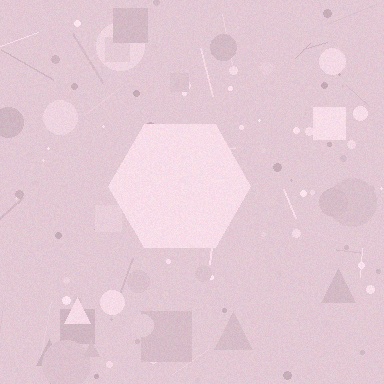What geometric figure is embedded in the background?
A hexagon is embedded in the background.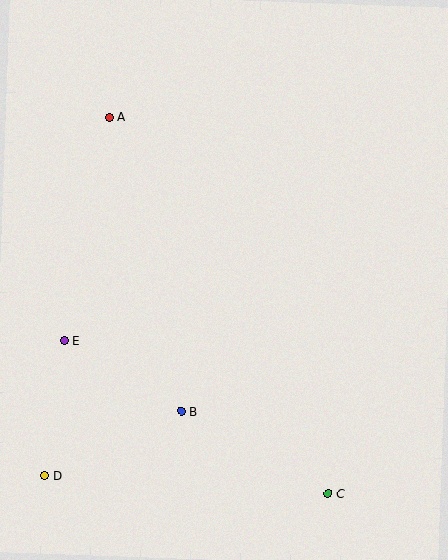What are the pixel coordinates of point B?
Point B is at (182, 411).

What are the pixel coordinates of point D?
Point D is at (45, 475).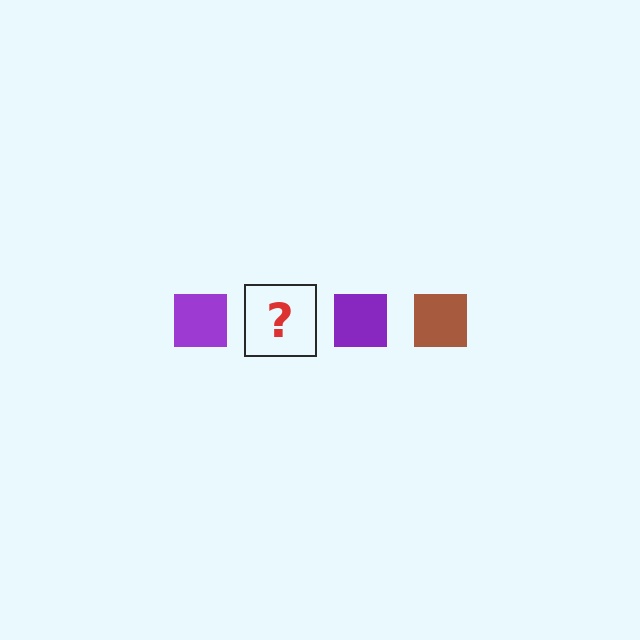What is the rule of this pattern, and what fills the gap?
The rule is that the pattern cycles through purple, brown squares. The gap should be filled with a brown square.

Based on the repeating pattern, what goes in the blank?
The blank should be a brown square.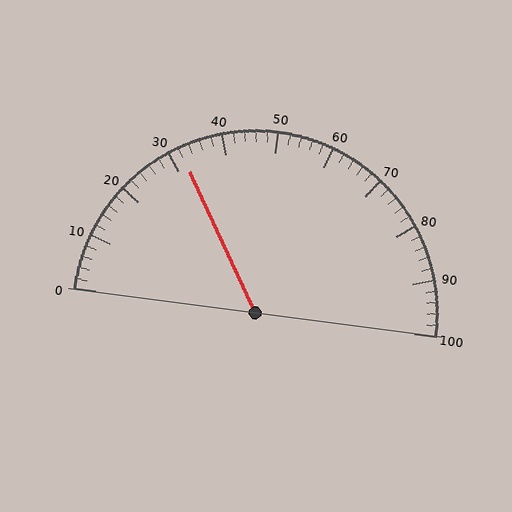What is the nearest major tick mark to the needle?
The nearest major tick mark is 30.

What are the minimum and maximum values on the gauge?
The gauge ranges from 0 to 100.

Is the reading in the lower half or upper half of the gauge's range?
The reading is in the lower half of the range (0 to 100).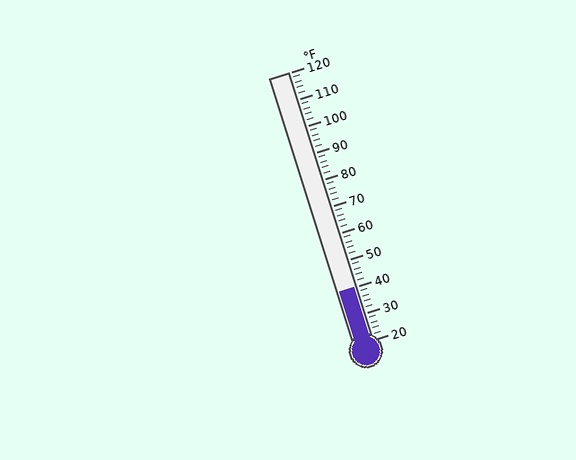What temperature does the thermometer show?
The thermometer shows approximately 40°F.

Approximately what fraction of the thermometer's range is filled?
The thermometer is filled to approximately 20% of its range.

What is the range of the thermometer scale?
The thermometer scale ranges from 20°F to 120°F.